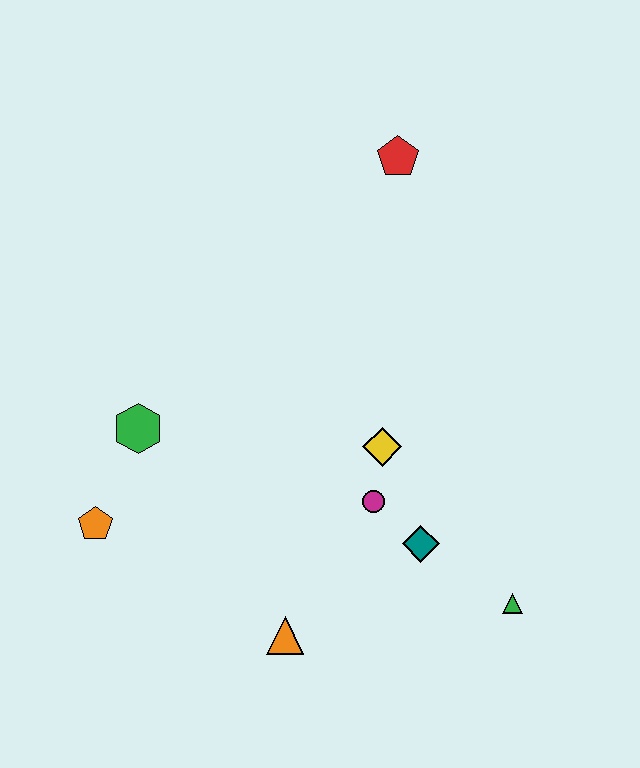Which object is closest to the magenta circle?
The yellow diamond is closest to the magenta circle.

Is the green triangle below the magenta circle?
Yes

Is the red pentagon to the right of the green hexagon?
Yes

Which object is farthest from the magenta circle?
The red pentagon is farthest from the magenta circle.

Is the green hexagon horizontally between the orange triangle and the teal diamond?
No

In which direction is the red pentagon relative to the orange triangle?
The red pentagon is above the orange triangle.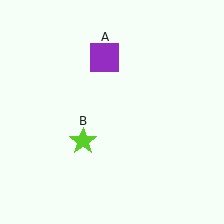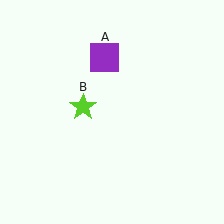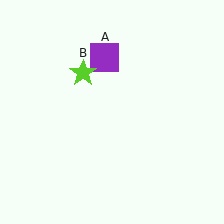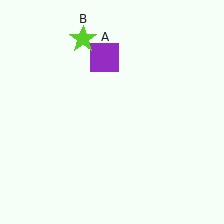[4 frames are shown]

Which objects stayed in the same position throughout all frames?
Purple square (object A) remained stationary.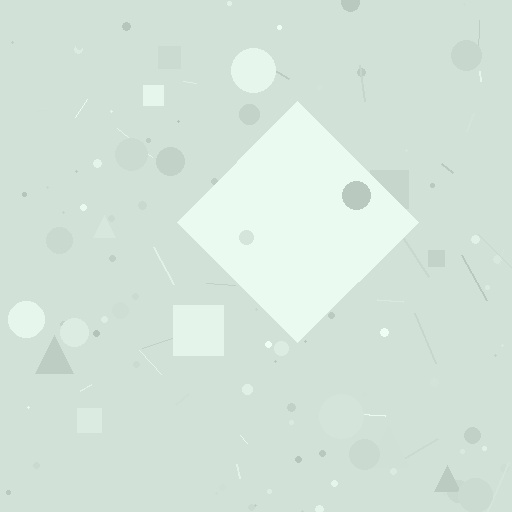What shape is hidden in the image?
A diamond is hidden in the image.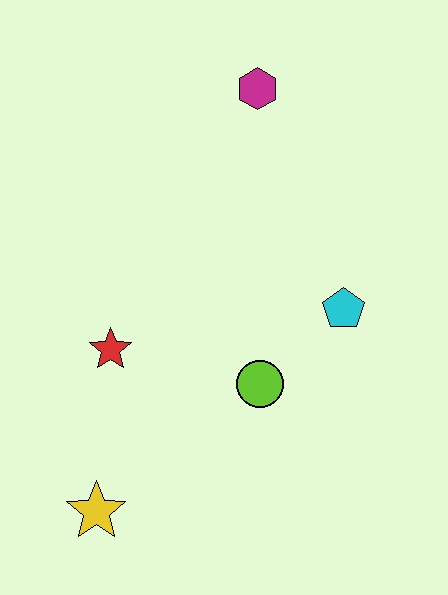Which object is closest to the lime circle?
The cyan pentagon is closest to the lime circle.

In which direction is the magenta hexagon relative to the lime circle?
The magenta hexagon is above the lime circle.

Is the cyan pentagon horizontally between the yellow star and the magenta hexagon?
No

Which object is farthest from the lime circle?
The magenta hexagon is farthest from the lime circle.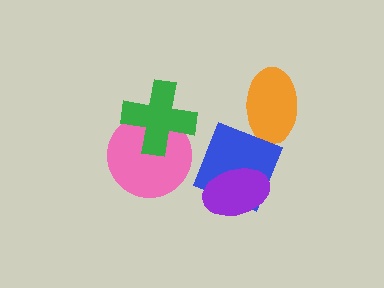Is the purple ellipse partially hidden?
No, no other shape covers it.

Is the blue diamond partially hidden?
Yes, it is partially covered by another shape.